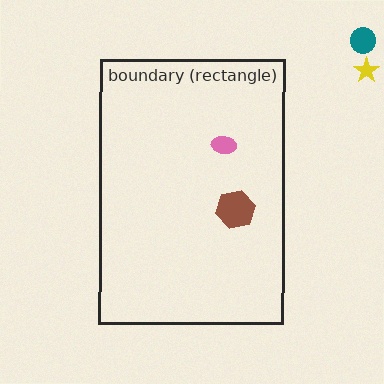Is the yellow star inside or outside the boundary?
Outside.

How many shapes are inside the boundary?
2 inside, 2 outside.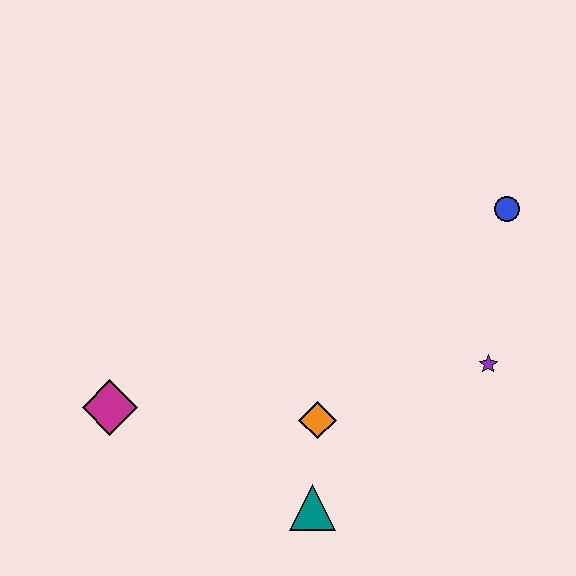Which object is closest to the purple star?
The blue circle is closest to the purple star.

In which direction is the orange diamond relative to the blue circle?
The orange diamond is below the blue circle.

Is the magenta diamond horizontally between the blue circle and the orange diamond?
No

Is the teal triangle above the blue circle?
No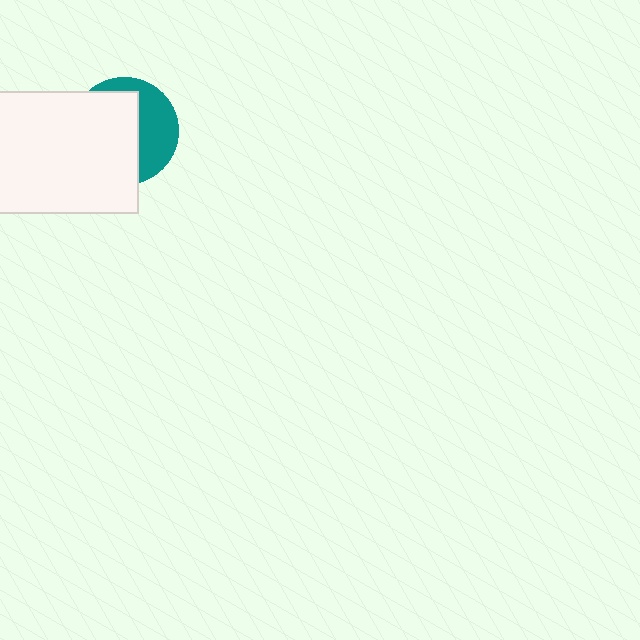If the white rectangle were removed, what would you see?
You would see the complete teal circle.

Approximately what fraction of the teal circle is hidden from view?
Roughly 61% of the teal circle is hidden behind the white rectangle.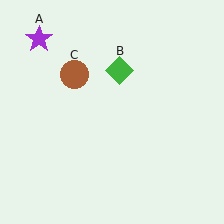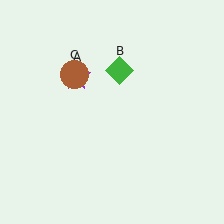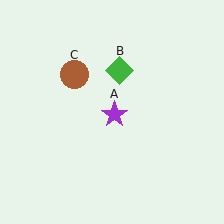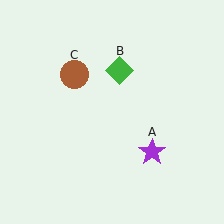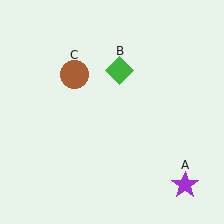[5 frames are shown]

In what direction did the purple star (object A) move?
The purple star (object A) moved down and to the right.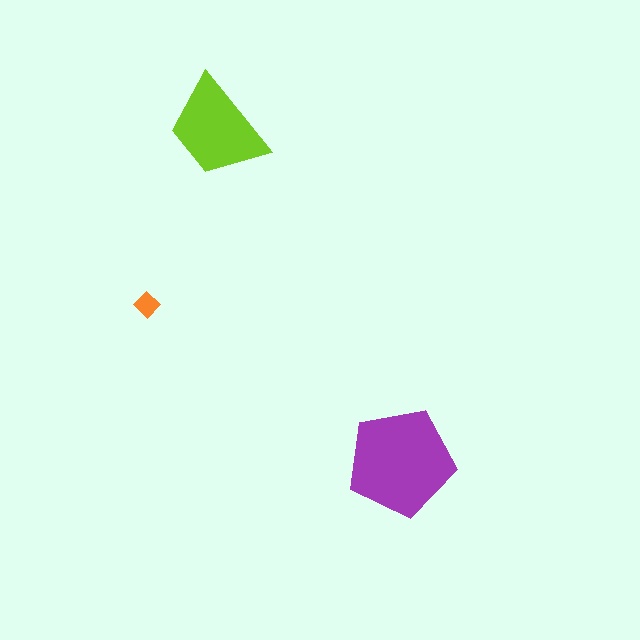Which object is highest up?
The lime trapezoid is topmost.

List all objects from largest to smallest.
The purple pentagon, the lime trapezoid, the orange diamond.